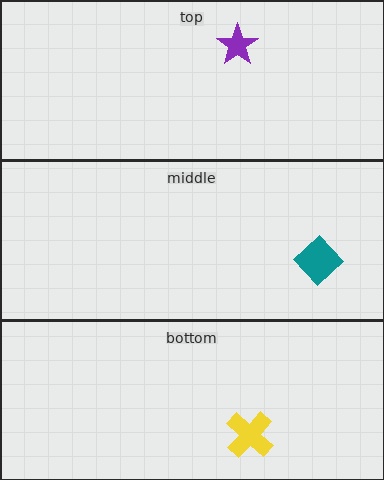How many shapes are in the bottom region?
1.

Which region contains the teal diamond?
The middle region.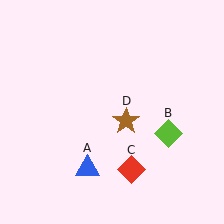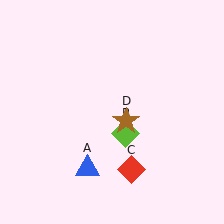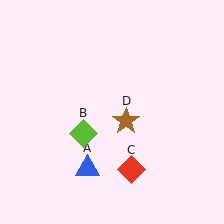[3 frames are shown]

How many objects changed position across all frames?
1 object changed position: lime diamond (object B).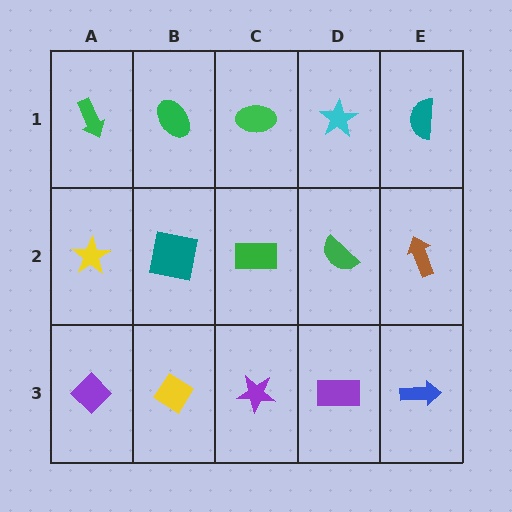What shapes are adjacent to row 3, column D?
A green semicircle (row 2, column D), a purple star (row 3, column C), a blue arrow (row 3, column E).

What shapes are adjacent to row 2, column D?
A cyan star (row 1, column D), a purple rectangle (row 3, column D), a green rectangle (row 2, column C), a brown arrow (row 2, column E).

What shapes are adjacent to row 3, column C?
A green rectangle (row 2, column C), a yellow diamond (row 3, column B), a purple rectangle (row 3, column D).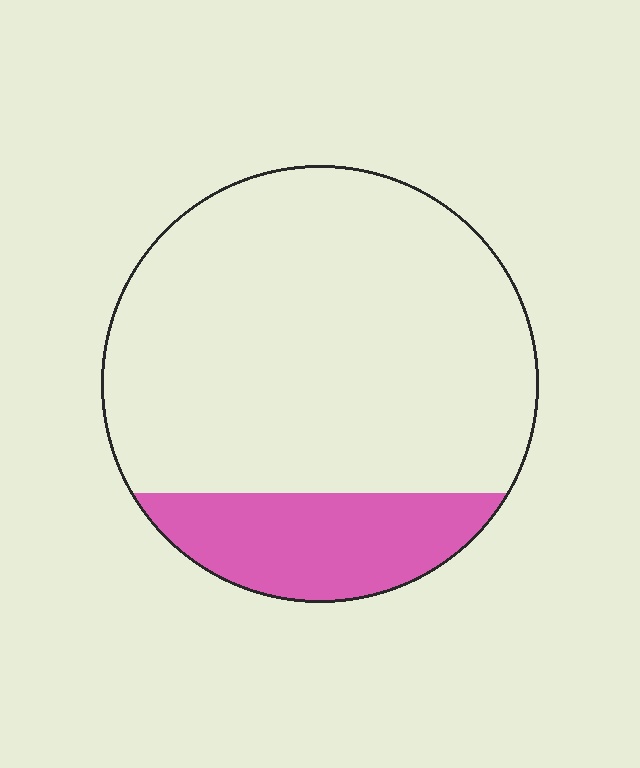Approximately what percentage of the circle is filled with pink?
Approximately 20%.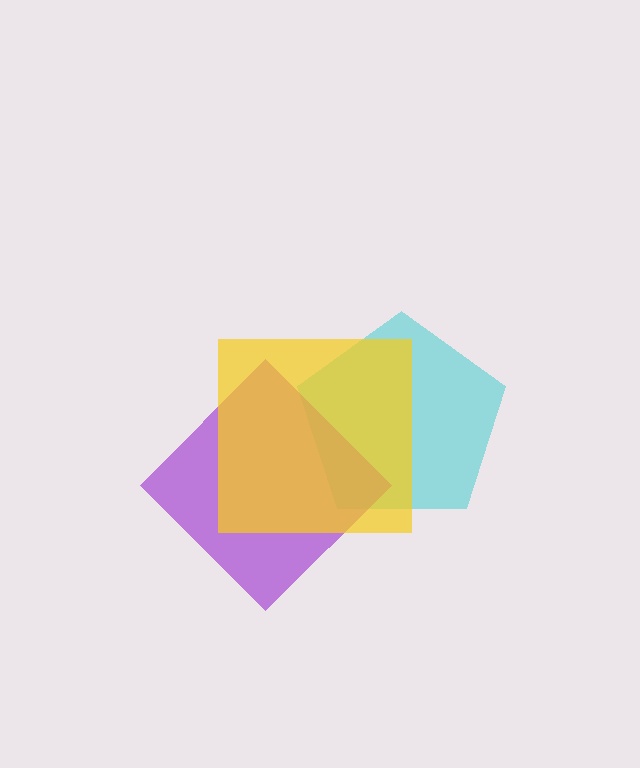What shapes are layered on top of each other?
The layered shapes are: a cyan pentagon, a purple diamond, a yellow square.